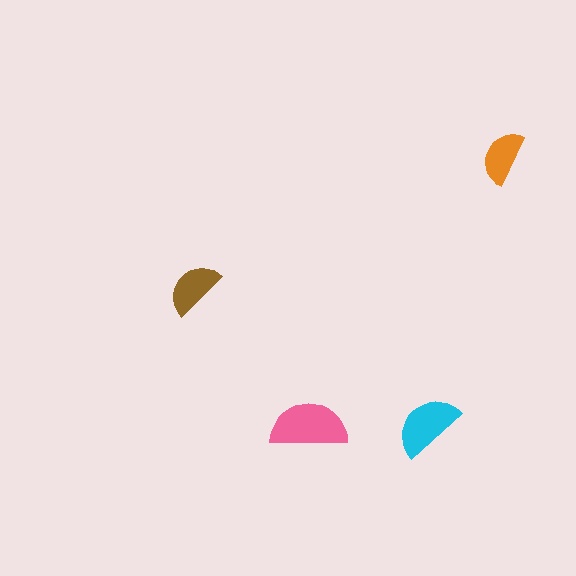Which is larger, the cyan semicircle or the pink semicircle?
The pink one.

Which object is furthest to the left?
The brown semicircle is leftmost.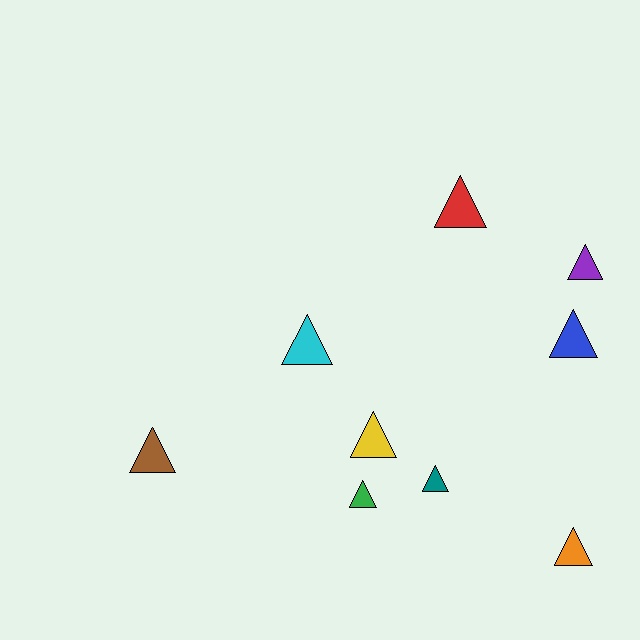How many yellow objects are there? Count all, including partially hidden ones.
There is 1 yellow object.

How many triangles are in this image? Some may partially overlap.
There are 9 triangles.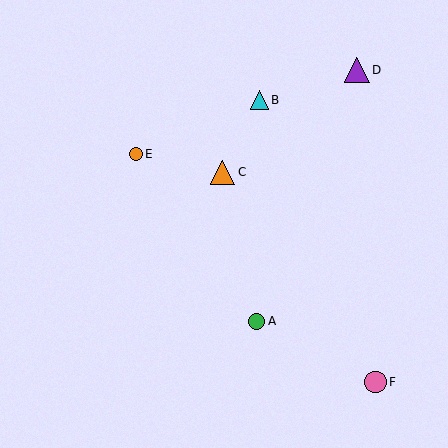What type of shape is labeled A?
Shape A is a green circle.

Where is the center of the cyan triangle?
The center of the cyan triangle is at (259, 100).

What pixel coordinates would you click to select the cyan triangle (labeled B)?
Click at (259, 100) to select the cyan triangle B.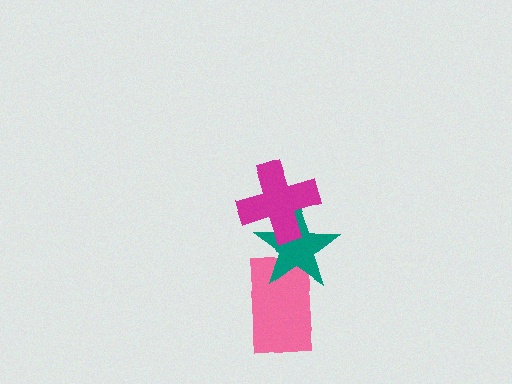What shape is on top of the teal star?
The magenta cross is on top of the teal star.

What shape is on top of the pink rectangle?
The teal star is on top of the pink rectangle.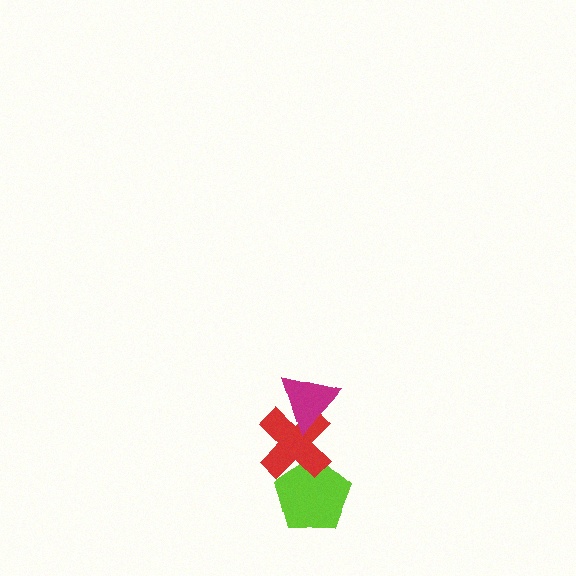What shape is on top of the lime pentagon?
The red cross is on top of the lime pentagon.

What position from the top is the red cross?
The red cross is 2nd from the top.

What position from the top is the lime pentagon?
The lime pentagon is 3rd from the top.